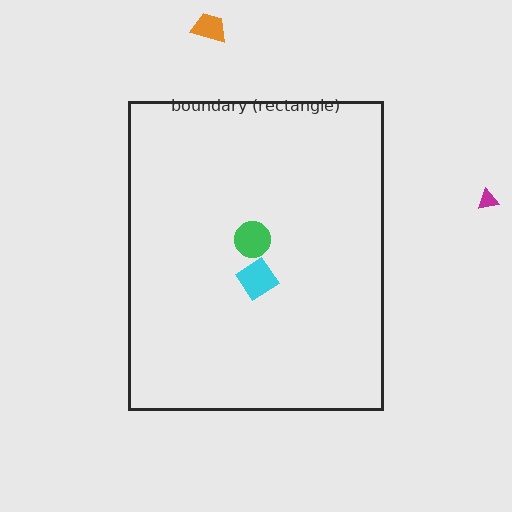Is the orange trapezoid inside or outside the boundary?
Outside.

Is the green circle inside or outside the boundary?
Inside.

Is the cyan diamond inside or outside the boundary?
Inside.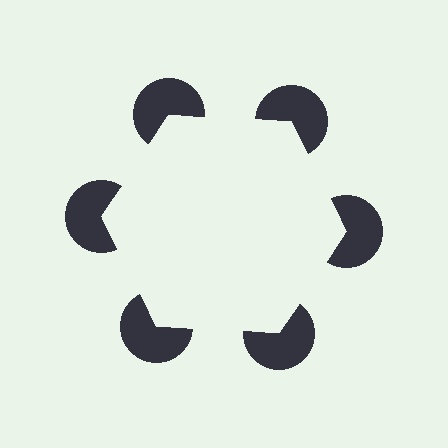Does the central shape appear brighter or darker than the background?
It typically appears slightly brighter than the background, even though no actual brightness change is drawn.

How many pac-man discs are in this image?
There are 6 — one at each vertex of the illusory hexagon.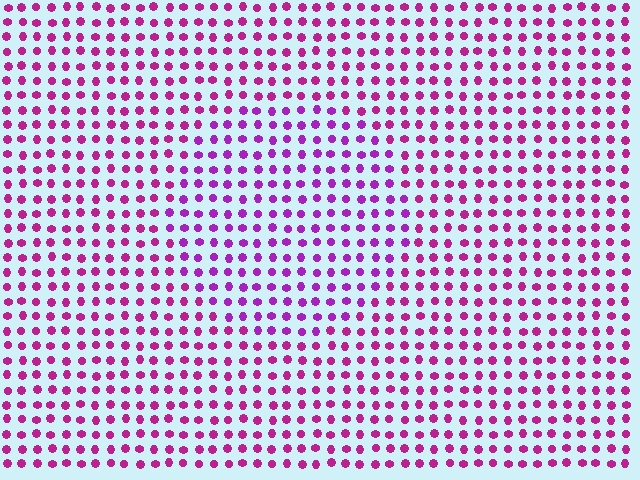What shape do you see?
I see a circle.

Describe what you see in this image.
The image is filled with small magenta elements in a uniform arrangement. A circle-shaped region is visible where the elements are tinted to a slightly different hue, forming a subtle color boundary.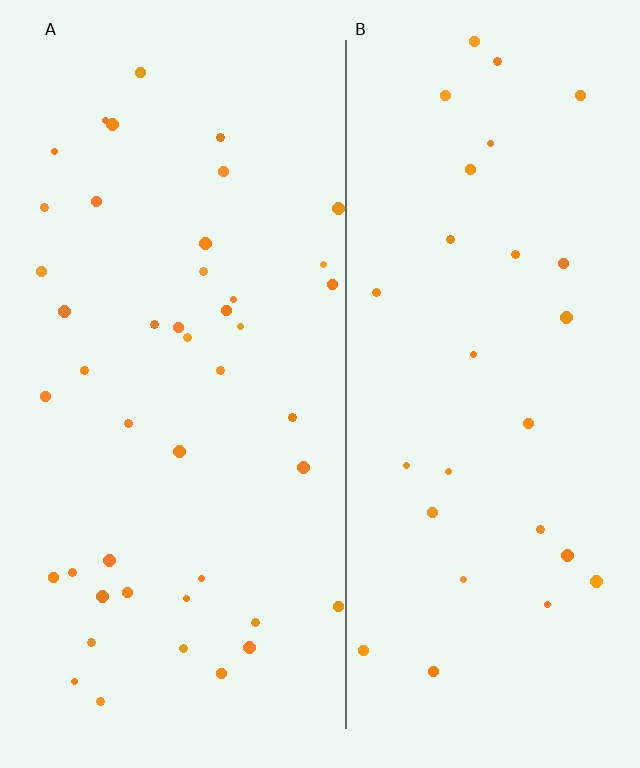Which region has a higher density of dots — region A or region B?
A (the left).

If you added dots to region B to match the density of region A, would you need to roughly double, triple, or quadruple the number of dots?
Approximately double.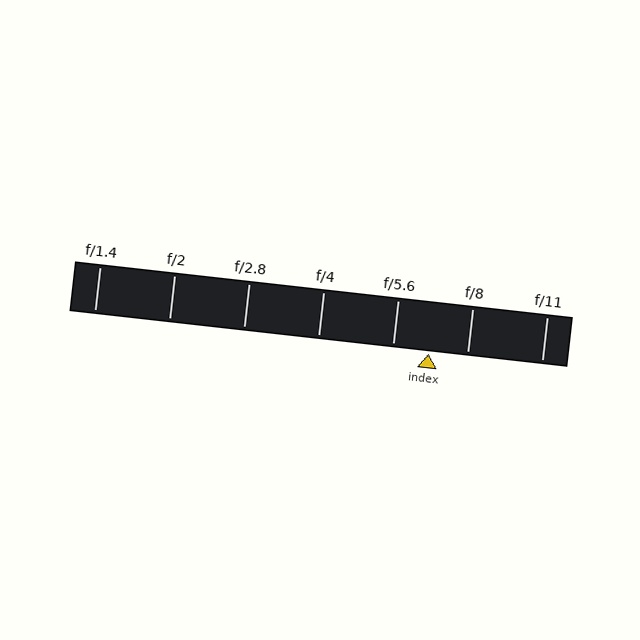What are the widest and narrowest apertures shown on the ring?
The widest aperture shown is f/1.4 and the narrowest is f/11.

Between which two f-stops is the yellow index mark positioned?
The index mark is between f/5.6 and f/8.